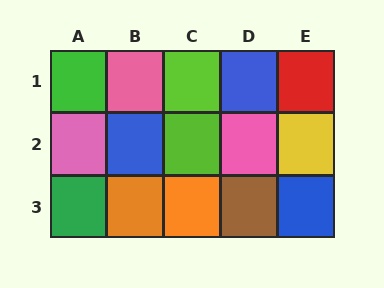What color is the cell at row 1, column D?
Blue.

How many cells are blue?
3 cells are blue.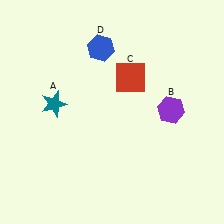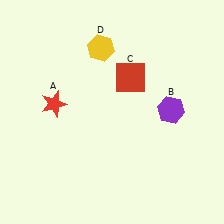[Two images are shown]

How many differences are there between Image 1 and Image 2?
There are 2 differences between the two images.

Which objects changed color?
A changed from teal to red. D changed from blue to yellow.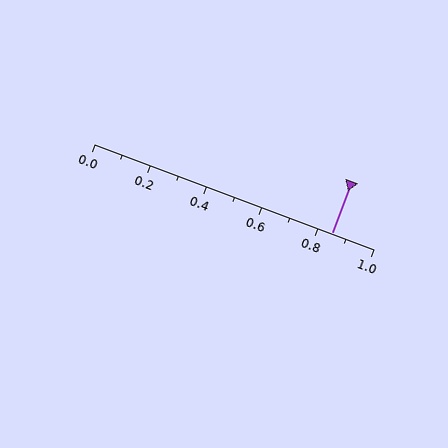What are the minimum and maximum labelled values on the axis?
The axis runs from 0.0 to 1.0.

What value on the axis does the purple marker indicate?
The marker indicates approximately 0.85.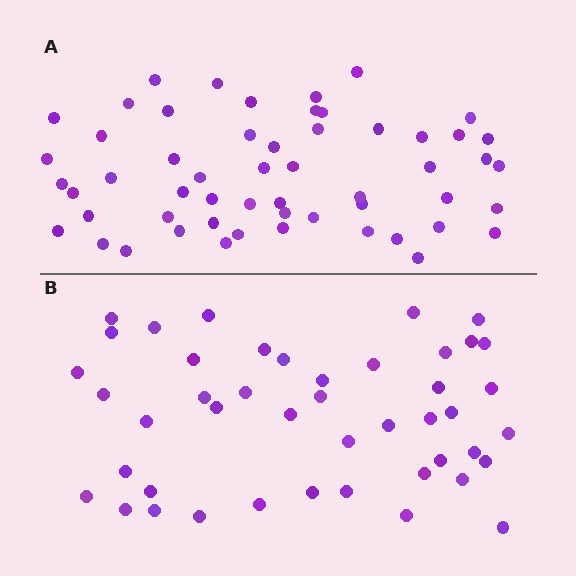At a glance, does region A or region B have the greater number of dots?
Region A (the top region) has more dots.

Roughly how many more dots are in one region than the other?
Region A has roughly 10 or so more dots than region B.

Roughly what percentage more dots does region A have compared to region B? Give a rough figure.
About 20% more.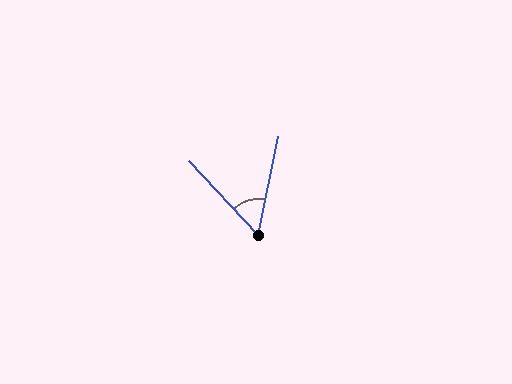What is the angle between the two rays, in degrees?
Approximately 55 degrees.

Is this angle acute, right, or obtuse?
It is acute.